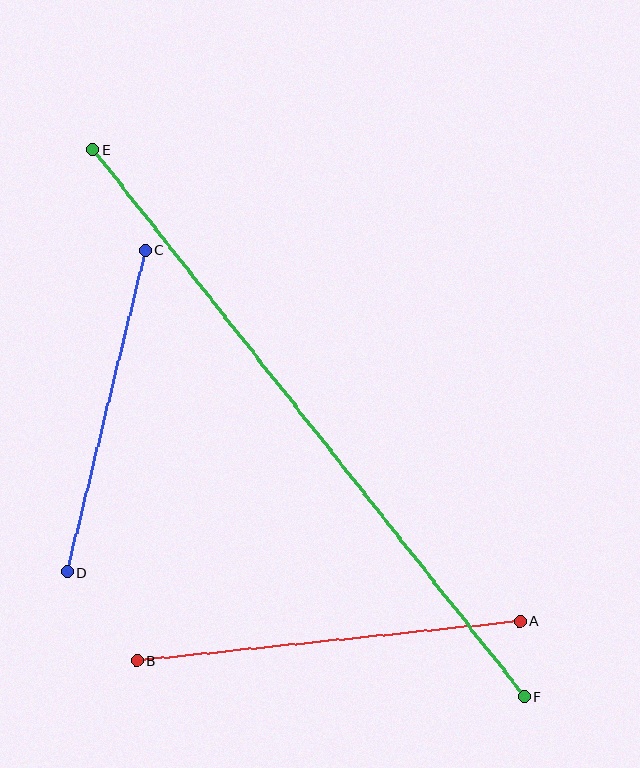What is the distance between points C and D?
The distance is approximately 331 pixels.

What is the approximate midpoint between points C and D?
The midpoint is at approximately (106, 411) pixels.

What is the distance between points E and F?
The distance is approximately 697 pixels.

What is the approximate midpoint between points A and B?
The midpoint is at approximately (328, 641) pixels.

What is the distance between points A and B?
The distance is approximately 385 pixels.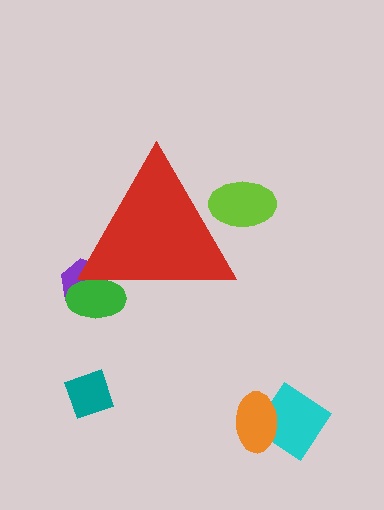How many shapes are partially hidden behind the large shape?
3 shapes are partially hidden.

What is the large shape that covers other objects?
A red triangle.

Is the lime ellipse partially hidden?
Yes, the lime ellipse is partially hidden behind the red triangle.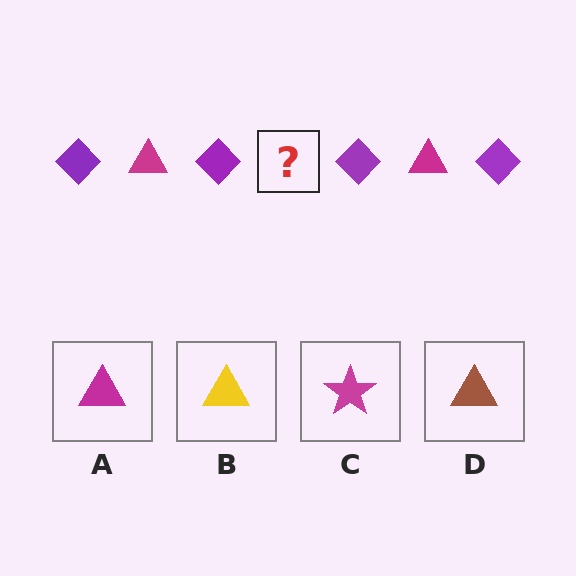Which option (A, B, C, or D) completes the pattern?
A.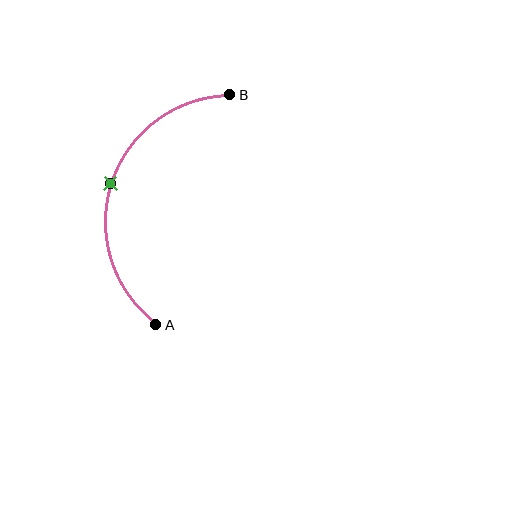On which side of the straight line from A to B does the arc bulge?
The arc bulges to the left of the straight line connecting A and B.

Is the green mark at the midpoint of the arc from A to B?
Yes. The green mark lies on the arc at equal arc-length from both A and B — it is the arc midpoint.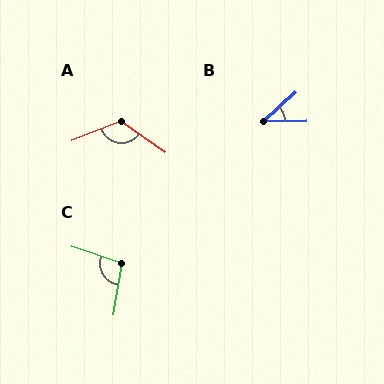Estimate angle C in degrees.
Approximately 99 degrees.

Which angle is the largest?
A, at approximately 124 degrees.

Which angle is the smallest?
B, at approximately 42 degrees.